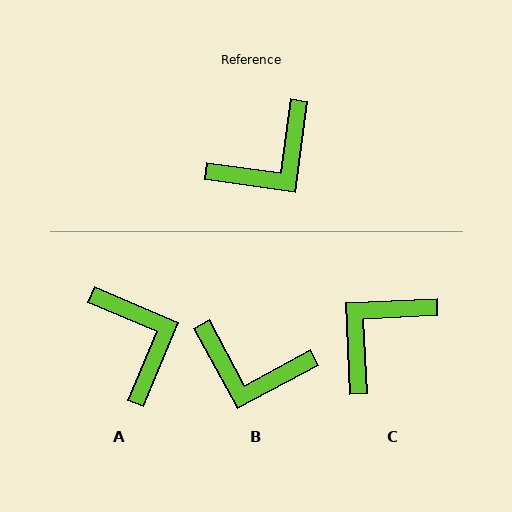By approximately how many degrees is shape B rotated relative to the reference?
Approximately 54 degrees clockwise.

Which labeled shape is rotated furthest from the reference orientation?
C, about 169 degrees away.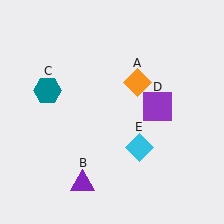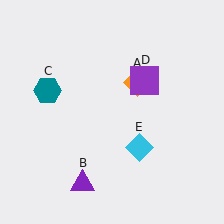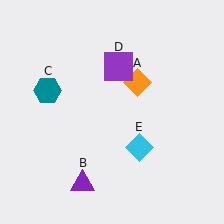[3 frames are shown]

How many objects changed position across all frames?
1 object changed position: purple square (object D).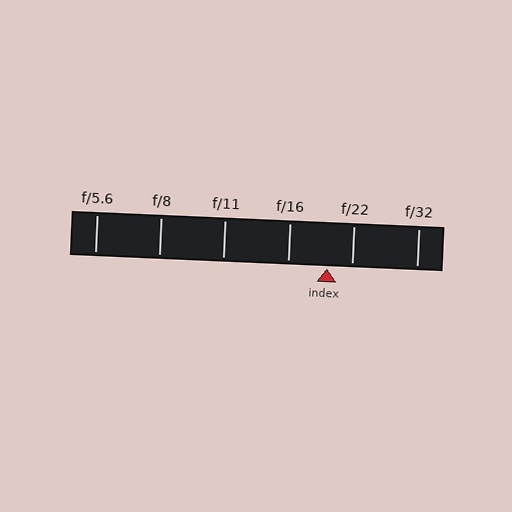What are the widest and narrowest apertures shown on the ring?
The widest aperture shown is f/5.6 and the narrowest is f/32.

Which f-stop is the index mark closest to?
The index mark is closest to f/22.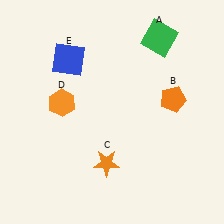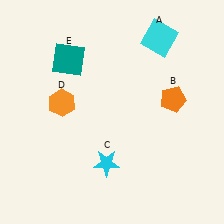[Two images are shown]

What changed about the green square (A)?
In Image 1, A is green. In Image 2, it changed to cyan.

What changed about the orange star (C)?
In Image 1, C is orange. In Image 2, it changed to cyan.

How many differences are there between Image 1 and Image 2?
There are 3 differences between the two images.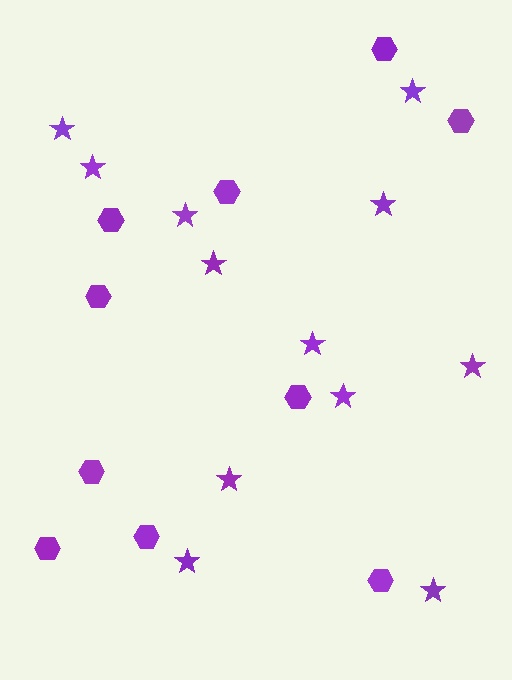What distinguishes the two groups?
There are 2 groups: one group of hexagons (10) and one group of stars (12).